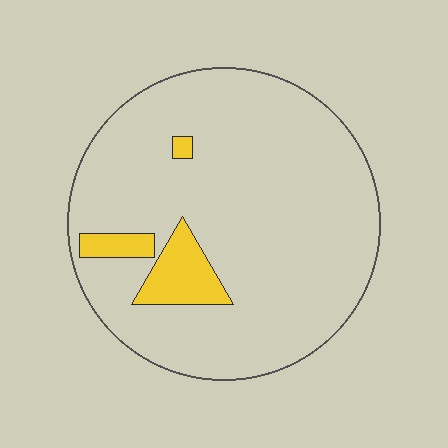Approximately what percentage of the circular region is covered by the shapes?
Approximately 10%.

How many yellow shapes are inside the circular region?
3.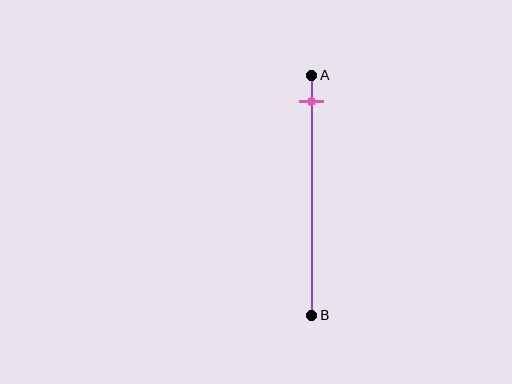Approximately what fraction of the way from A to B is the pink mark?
The pink mark is approximately 10% of the way from A to B.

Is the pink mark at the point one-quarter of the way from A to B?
No, the mark is at about 10% from A, not at the 25% one-quarter point.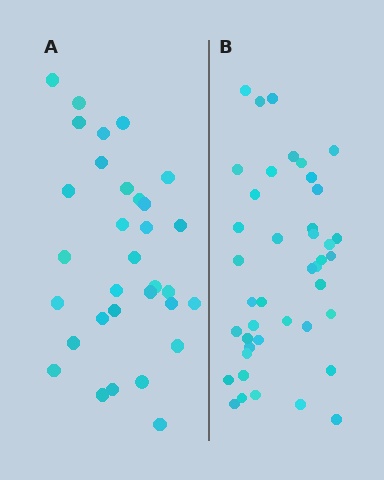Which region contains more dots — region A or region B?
Region B (the right region) has more dots.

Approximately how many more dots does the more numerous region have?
Region B has roughly 10 or so more dots than region A.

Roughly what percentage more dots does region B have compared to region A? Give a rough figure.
About 30% more.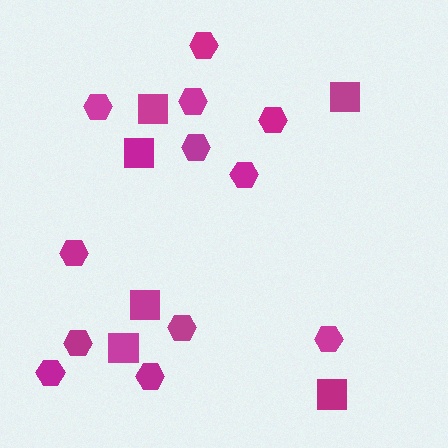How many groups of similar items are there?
There are 2 groups: one group of squares (6) and one group of hexagons (12).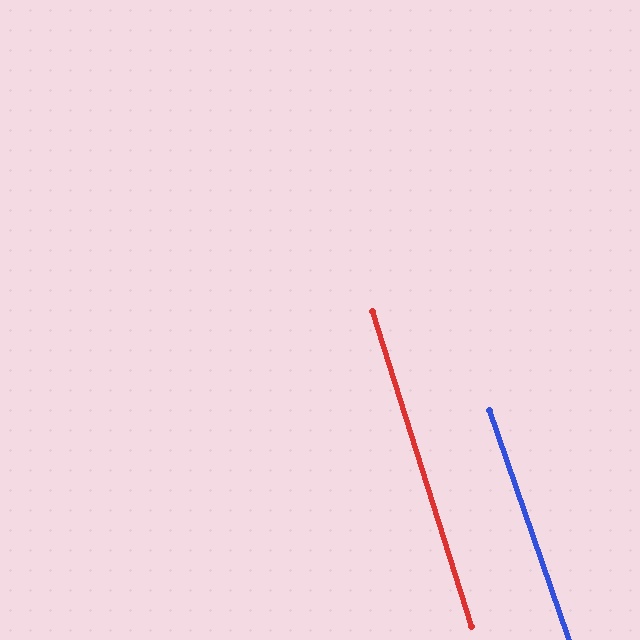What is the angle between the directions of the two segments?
Approximately 2 degrees.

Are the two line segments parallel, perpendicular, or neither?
Parallel — their directions differ by only 1.8°.